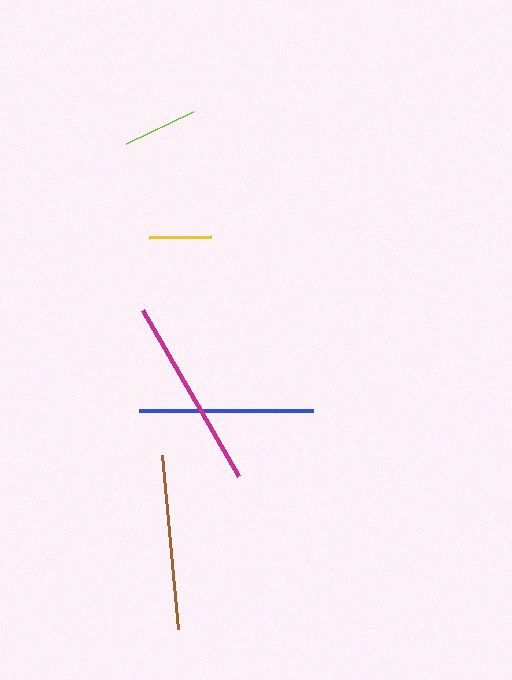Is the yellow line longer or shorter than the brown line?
The brown line is longer than the yellow line.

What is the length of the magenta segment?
The magenta segment is approximately 191 pixels long.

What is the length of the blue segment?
The blue segment is approximately 174 pixels long.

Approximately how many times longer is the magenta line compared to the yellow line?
The magenta line is approximately 3.1 times the length of the yellow line.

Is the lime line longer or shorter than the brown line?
The brown line is longer than the lime line.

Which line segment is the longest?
The magenta line is the longest at approximately 191 pixels.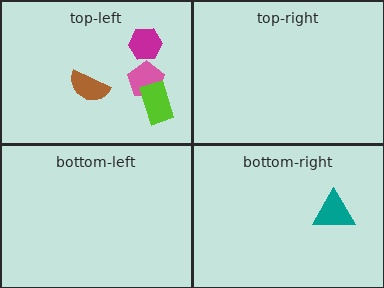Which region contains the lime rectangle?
The top-left region.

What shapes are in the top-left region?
The pink pentagon, the lime rectangle, the brown semicircle, the magenta hexagon.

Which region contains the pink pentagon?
The top-left region.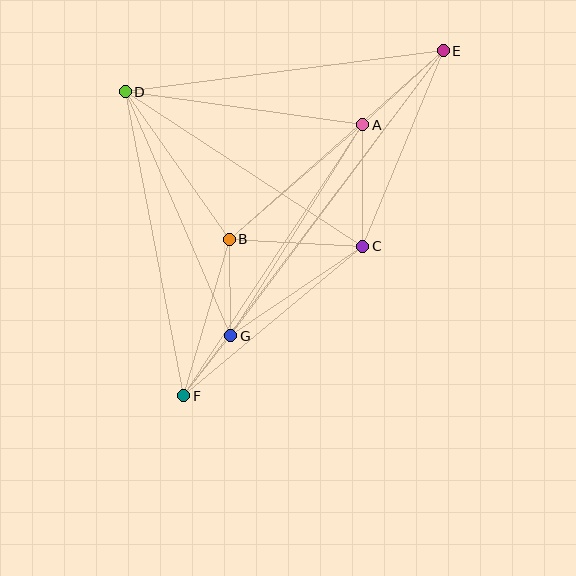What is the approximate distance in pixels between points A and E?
The distance between A and E is approximately 109 pixels.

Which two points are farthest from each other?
Points E and F are farthest from each other.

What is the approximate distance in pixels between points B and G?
The distance between B and G is approximately 97 pixels.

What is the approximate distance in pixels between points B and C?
The distance between B and C is approximately 134 pixels.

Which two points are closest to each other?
Points F and G are closest to each other.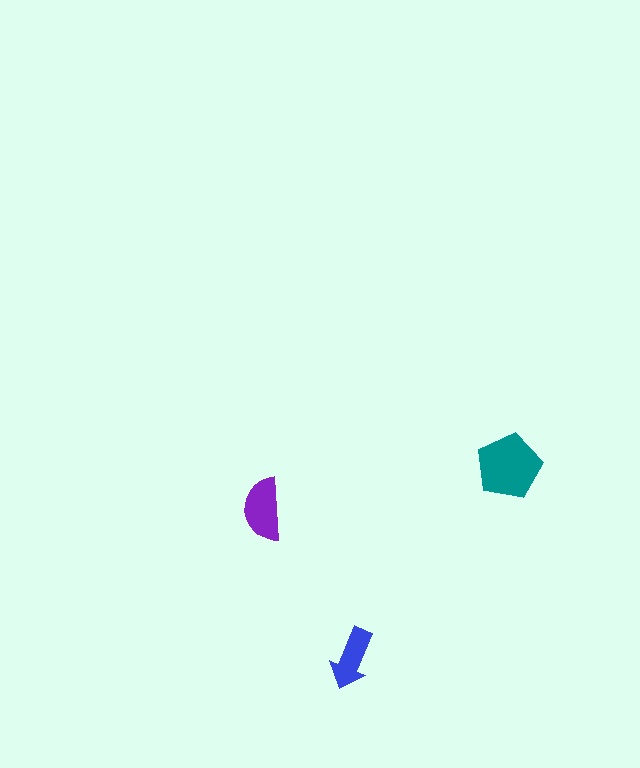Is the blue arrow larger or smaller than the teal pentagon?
Smaller.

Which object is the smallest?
The blue arrow.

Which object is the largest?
The teal pentagon.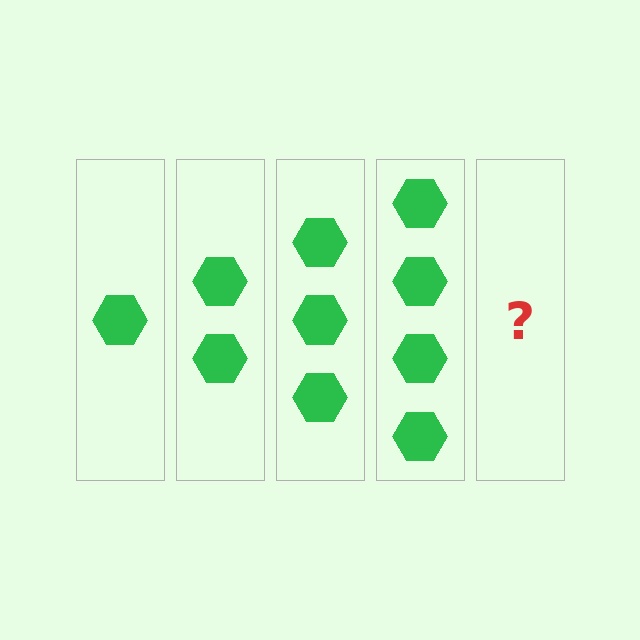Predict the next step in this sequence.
The next step is 5 hexagons.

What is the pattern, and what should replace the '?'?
The pattern is that each step adds one more hexagon. The '?' should be 5 hexagons.